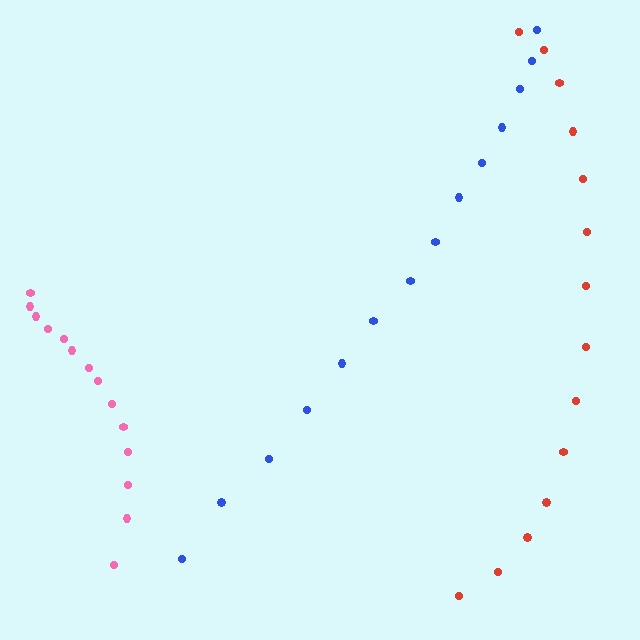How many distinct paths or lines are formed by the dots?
There are 3 distinct paths.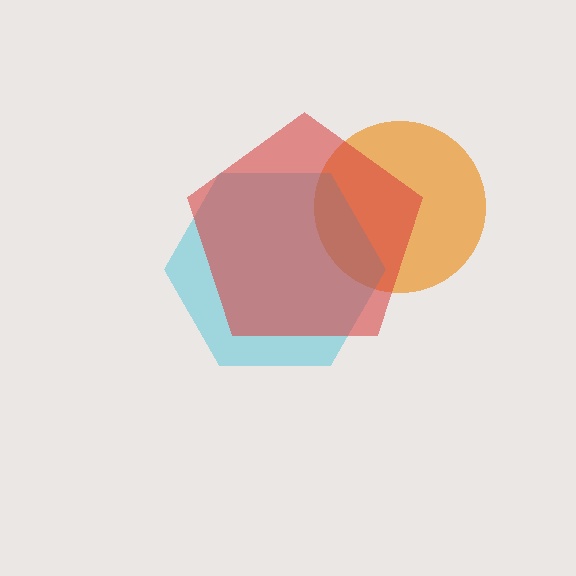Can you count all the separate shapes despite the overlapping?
Yes, there are 3 separate shapes.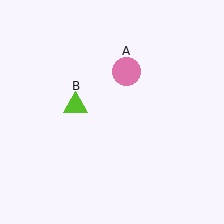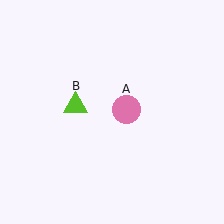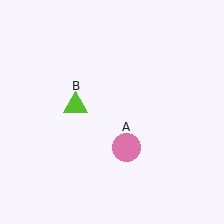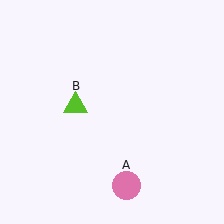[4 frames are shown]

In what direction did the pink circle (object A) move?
The pink circle (object A) moved down.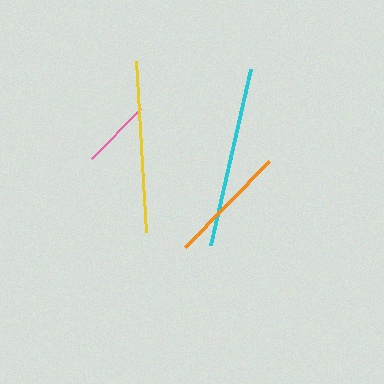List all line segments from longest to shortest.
From longest to shortest: cyan, yellow, orange, pink.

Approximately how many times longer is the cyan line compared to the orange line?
The cyan line is approximately 1.5 times the length of the orange line.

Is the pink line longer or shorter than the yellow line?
The yellow line is longer than the pink line.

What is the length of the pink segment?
The pink segment is approximately 70 pixels long.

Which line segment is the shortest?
The pink line is the shortest at approximately 70 pixels.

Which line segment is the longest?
The cyan line is the longest at approximately 180 pixels.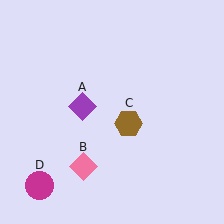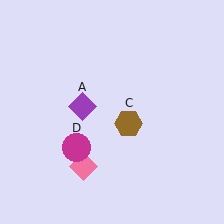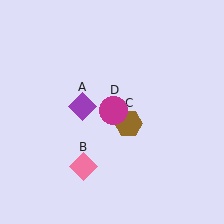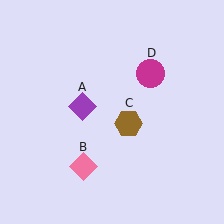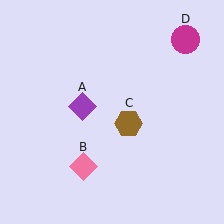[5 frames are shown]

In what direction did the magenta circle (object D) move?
The magenta circle (object D) moved up and to the right.